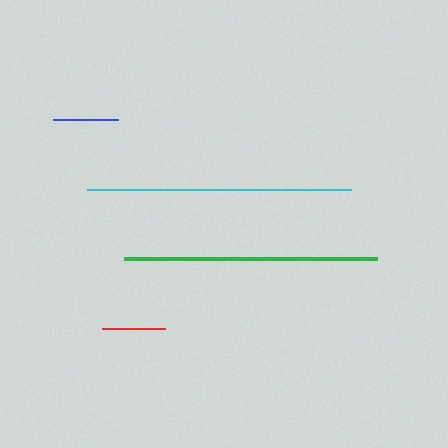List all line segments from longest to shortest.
From longest to shortest: cyan, green, blue, red.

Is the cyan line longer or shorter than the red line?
The cyan line is longer than the red line.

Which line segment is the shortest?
The red line is the shortest at approximately 62 pixels.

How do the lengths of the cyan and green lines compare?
The cyan and green lines are approximately the same length.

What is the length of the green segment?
The green segment is approximately 253 pixels long.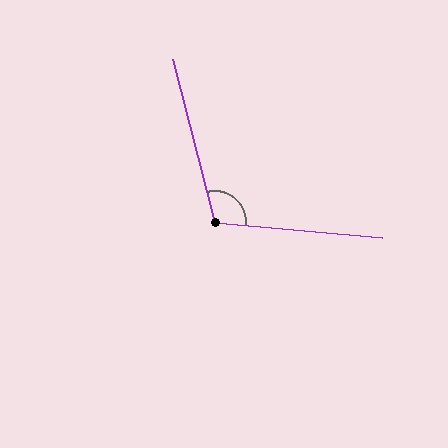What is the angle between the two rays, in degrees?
Approximately 109 degrees.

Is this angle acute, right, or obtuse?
It is obtuse.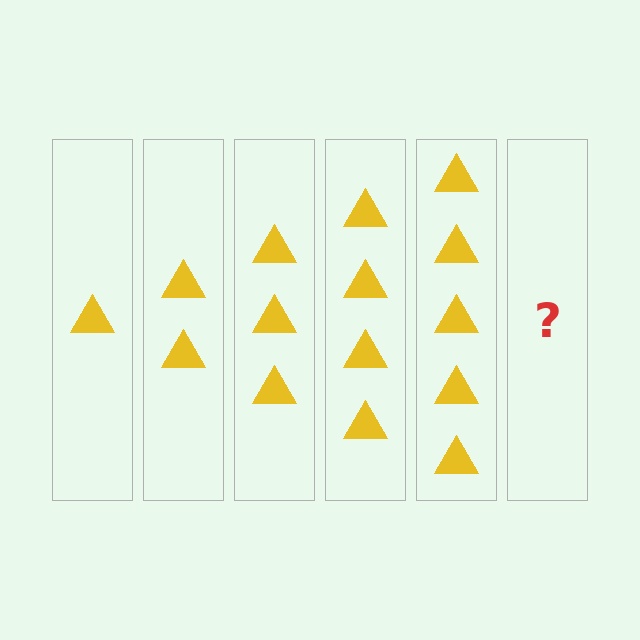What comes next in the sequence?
The next element should be 6 triangles.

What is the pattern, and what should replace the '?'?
The pattern is that each step adds one more triangle. The '?' should be 6 triangles.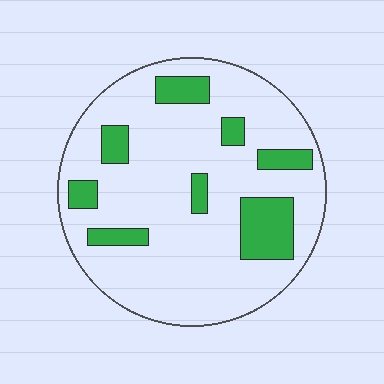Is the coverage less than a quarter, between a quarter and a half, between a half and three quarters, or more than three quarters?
Less than a quarter.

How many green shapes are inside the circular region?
8.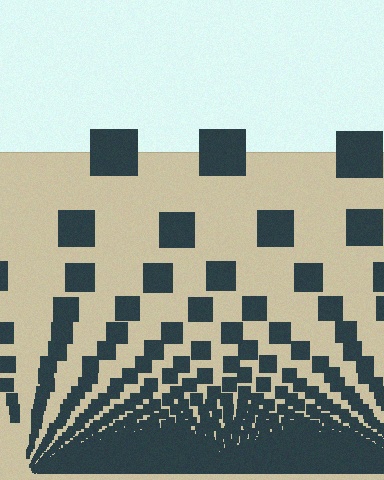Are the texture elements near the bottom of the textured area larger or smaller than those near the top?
Smaller. The gradient is inverted — elements near the bottom are smaller and denser.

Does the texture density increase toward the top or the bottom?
Density increases toward the bottom.